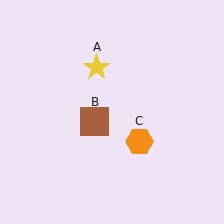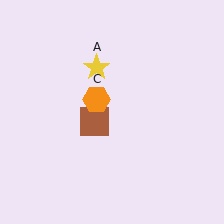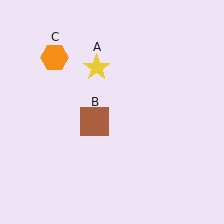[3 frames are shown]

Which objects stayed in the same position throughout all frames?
Yellow star (object A) and brown square (object B) remained stationary.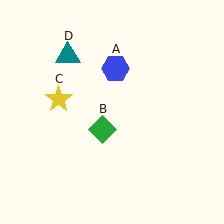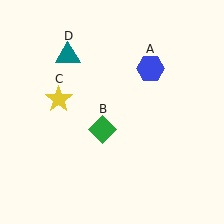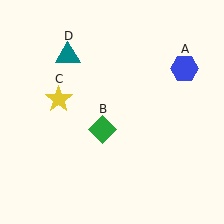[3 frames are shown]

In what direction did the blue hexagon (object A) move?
The blue hexagon (object A) moved right.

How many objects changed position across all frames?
1 object changed position: blue hexagon (object A).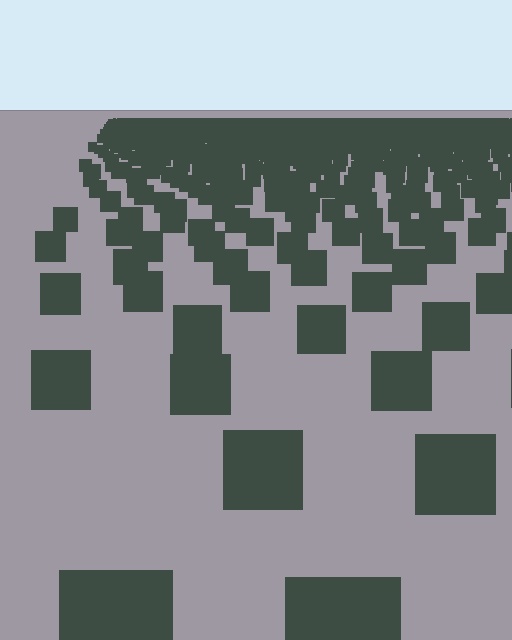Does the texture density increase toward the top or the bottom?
Density increases toward the top.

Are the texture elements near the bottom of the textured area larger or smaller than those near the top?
Larger. Near the bottom, elements are closer to the viewer and appear at a bigger on-screen size.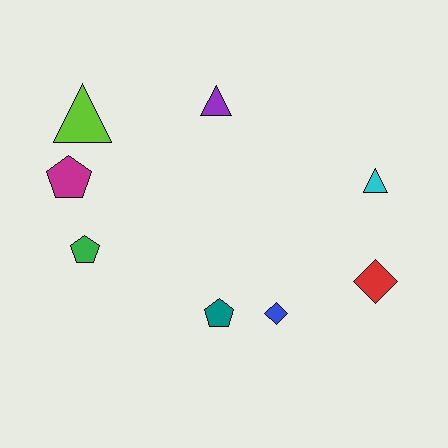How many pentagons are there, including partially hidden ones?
There are 3 pentagons.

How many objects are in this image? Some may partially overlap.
There are 8 objects.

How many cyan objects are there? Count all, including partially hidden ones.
There is 1 cyan object.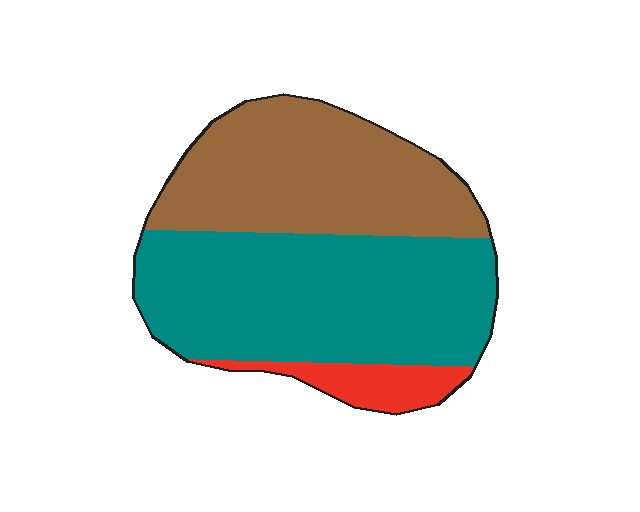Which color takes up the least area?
Red, at roughly 10%.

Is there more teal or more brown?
Teal.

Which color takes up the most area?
Teal, at roughly 50%.